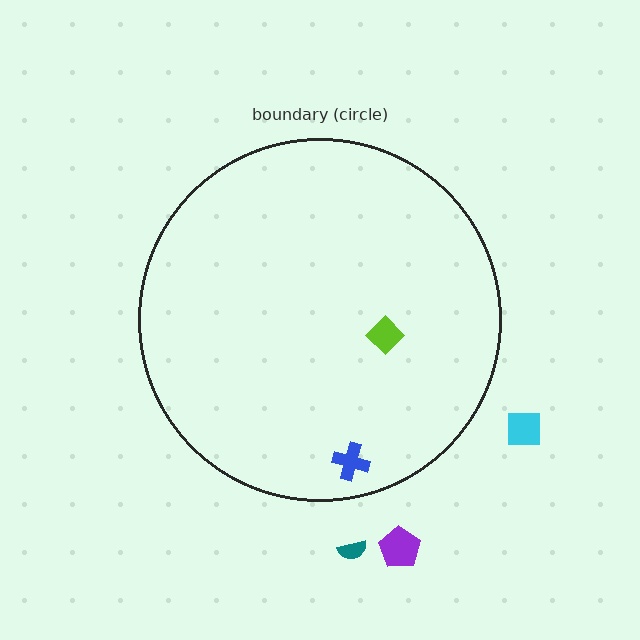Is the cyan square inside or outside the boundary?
Outside.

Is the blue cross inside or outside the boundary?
Inside.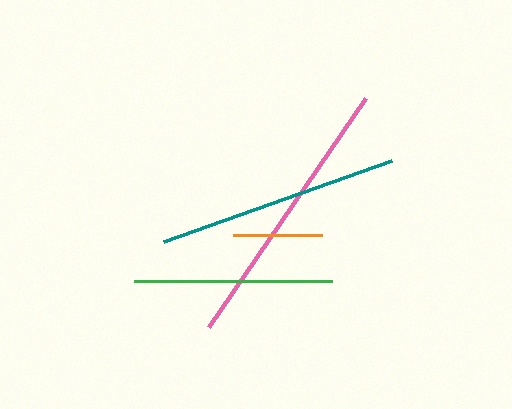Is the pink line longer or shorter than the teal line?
The pink line is longer than the teal line.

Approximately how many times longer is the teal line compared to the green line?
The teal line is approximately 1.2 times the length of the green line.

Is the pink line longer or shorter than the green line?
The pink line is longer than the green line.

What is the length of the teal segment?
The teal segment is approximately 243 pixels long.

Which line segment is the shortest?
The orange line is the shortest at approximately 89 pixels.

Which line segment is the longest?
The pink line is the longest at approximately 278 pixels.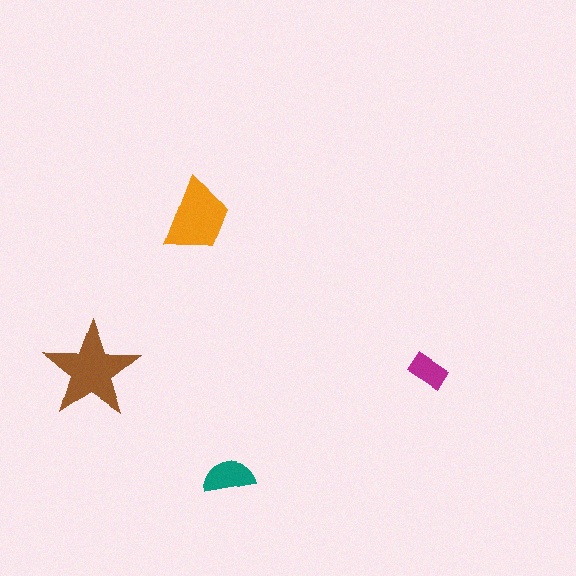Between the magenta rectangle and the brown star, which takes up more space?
The brown star.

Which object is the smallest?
The magenta rectangle.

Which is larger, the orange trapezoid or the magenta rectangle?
The orange trapezoid.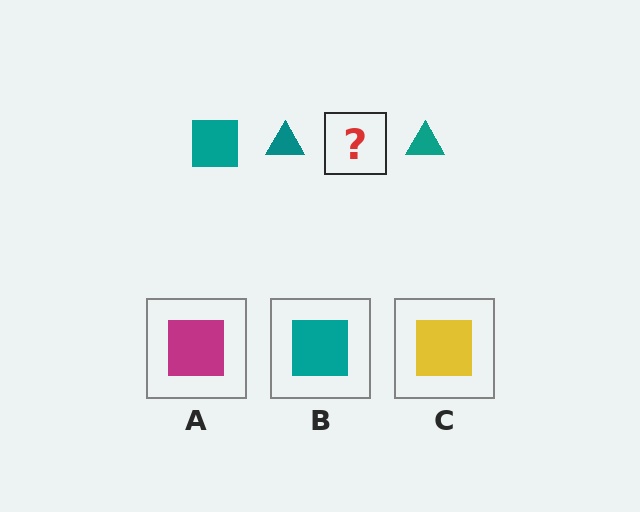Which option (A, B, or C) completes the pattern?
B.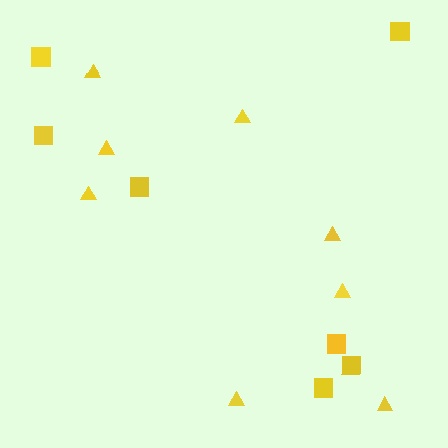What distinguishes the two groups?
There are 2 groups: one group of triangles (8) and one group of squares (7).